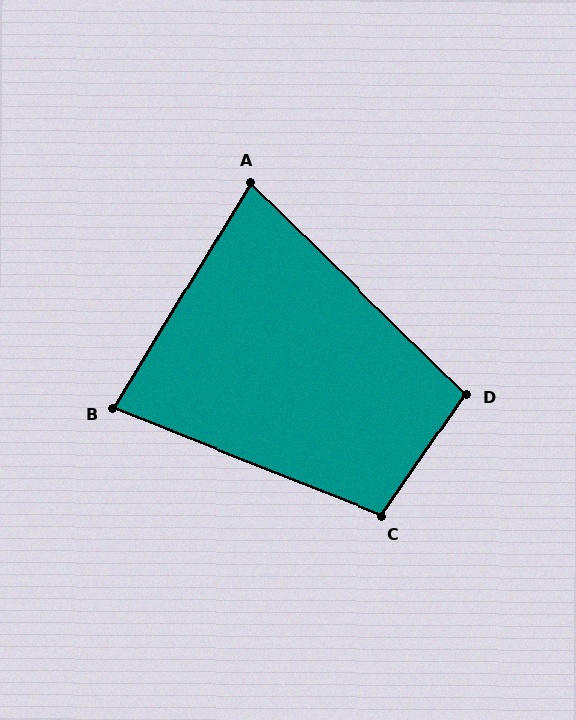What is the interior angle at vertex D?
Approximately 100 degrees (obtuse).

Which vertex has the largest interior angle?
C, at approximately 103 degrees.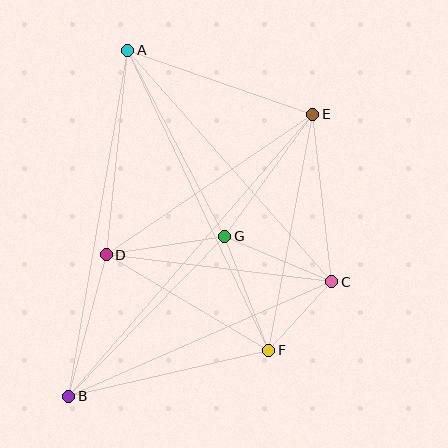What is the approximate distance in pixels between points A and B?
The distance between A and B is approximately 351 pixels.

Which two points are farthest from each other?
Points B and E are farthest from each other.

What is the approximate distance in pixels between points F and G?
The distance between F and G is approximately 122 pixels.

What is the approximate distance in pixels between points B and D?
The distance between B and D is approximately 146 pixels.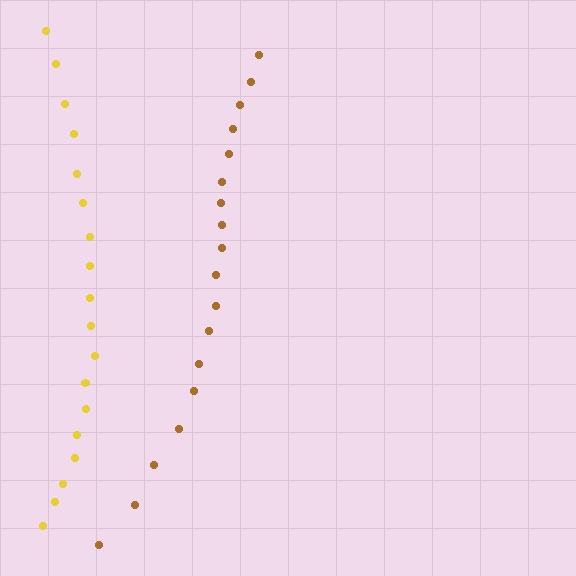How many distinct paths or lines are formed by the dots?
There are 2 distinct paths.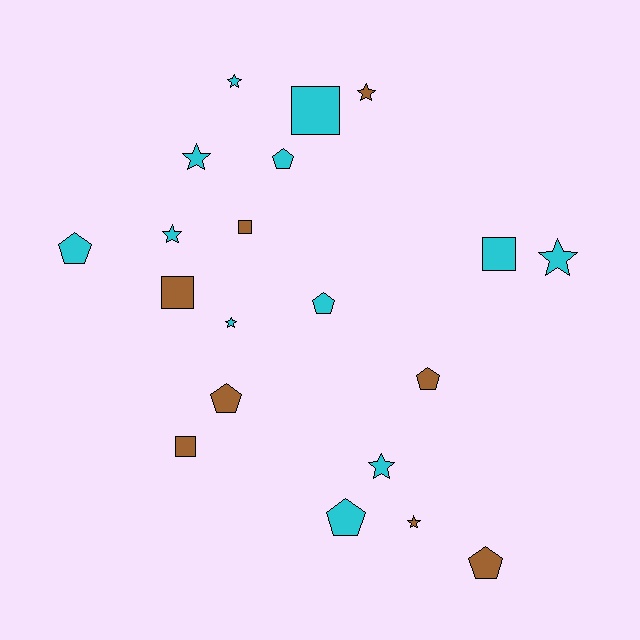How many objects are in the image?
There are 20 objects.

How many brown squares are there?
There are 3 brown squares.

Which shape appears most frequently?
Star, with 8 objects.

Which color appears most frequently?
Cyan, with 12 objects.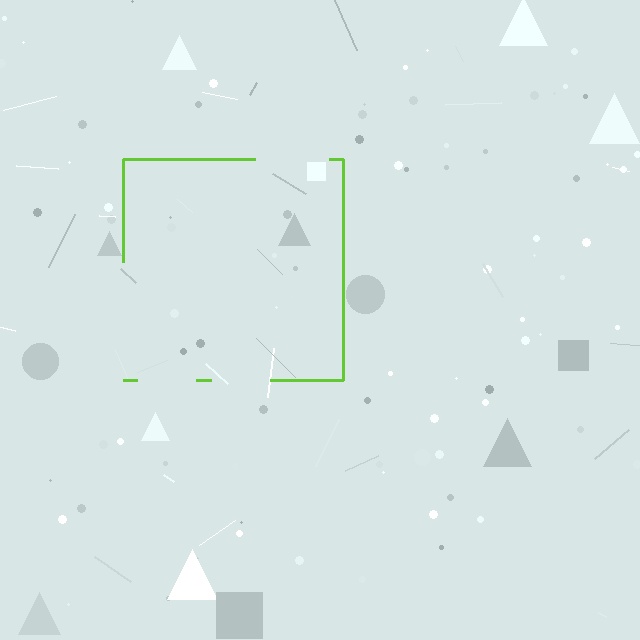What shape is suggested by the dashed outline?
The dashed outline suggests a square.